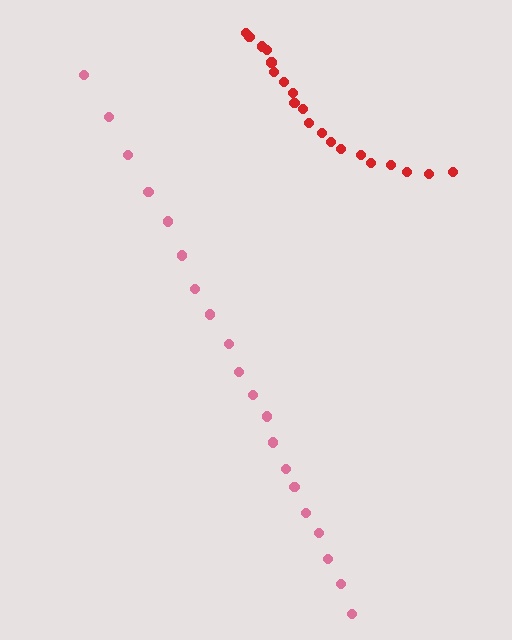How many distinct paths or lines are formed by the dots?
There are 2 distinct paths.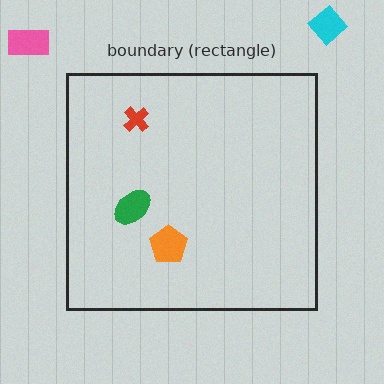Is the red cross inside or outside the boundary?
Inside.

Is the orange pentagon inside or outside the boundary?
Inside.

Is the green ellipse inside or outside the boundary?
Inside.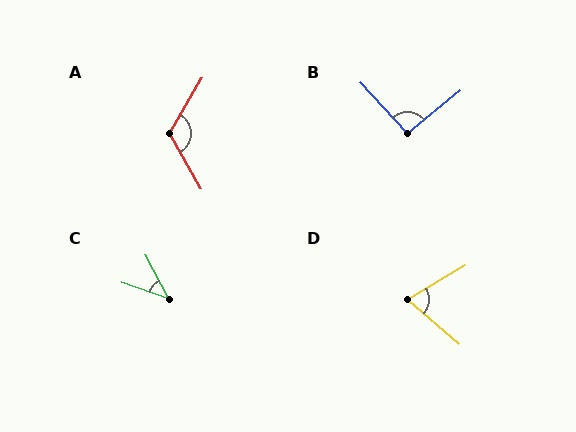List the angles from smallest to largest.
C (43°), D (72°), B (93°), A (119°).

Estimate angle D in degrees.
Approximately 72 degrees.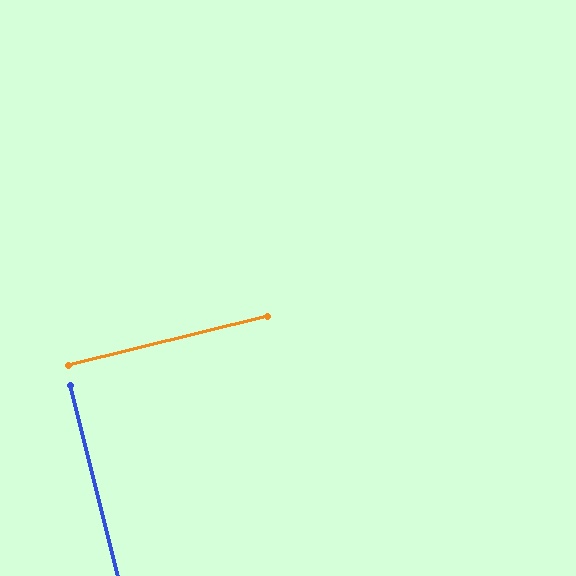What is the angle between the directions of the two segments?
Approximately 90 degrees.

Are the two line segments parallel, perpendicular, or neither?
Perpendicular — they meet at approximately 90°.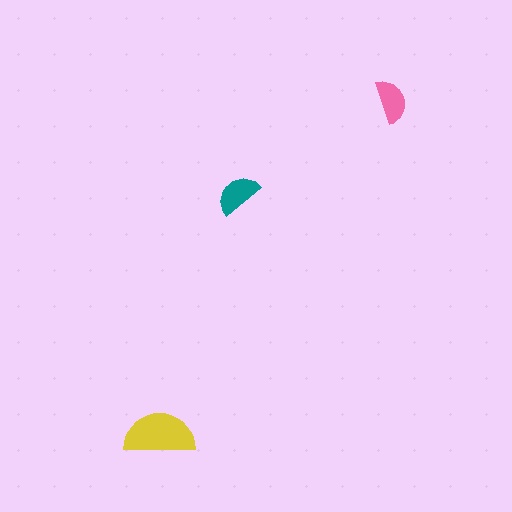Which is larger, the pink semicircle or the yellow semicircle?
The yellow one.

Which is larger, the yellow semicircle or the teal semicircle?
The yellow one.